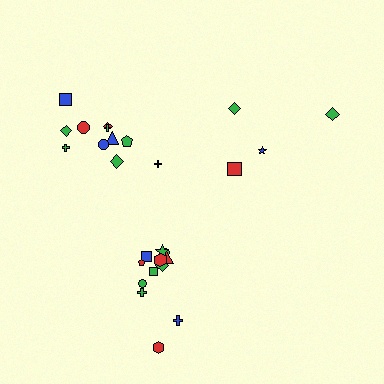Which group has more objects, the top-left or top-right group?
The top-left group.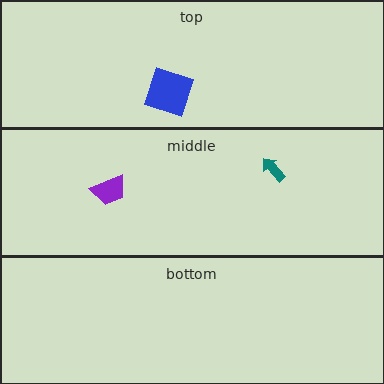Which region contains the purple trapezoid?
The middle region.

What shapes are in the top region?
The blue square.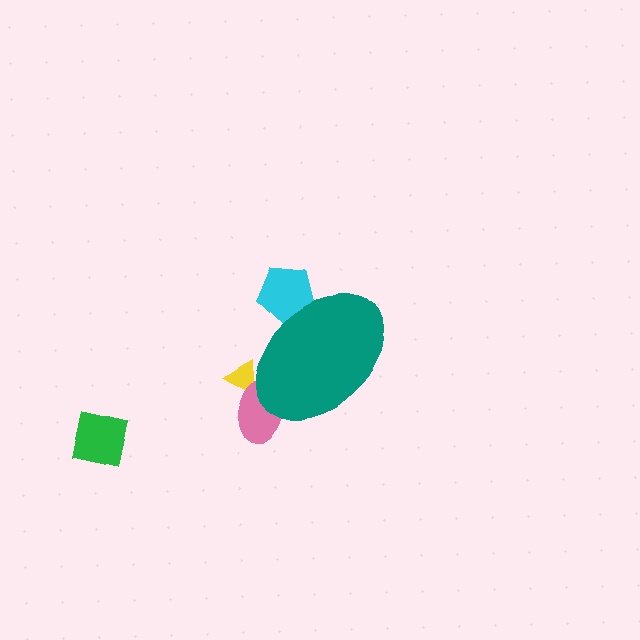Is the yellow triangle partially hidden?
Yes, the yellow triangle is partially hidden behind the teal ellipse.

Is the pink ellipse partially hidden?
Yes, the pink ellipse is partially hidden behind the teal ellipse.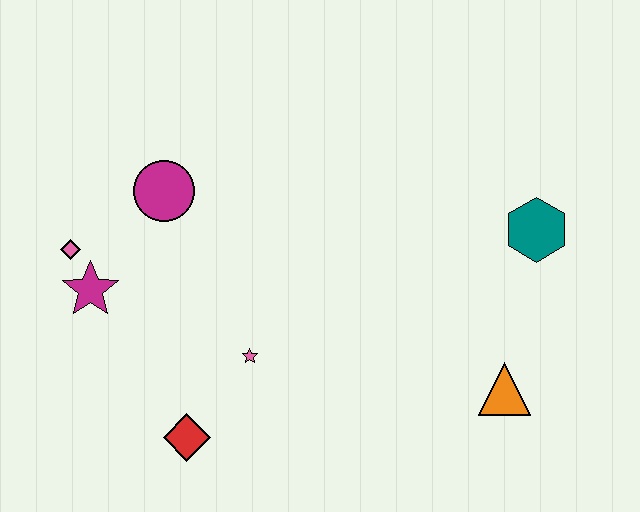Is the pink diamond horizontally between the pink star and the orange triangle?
No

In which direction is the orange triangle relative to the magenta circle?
The orange triangle is to the right of the magenta circle.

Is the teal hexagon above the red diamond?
Yes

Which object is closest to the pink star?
The red diamond is closest to the pink star.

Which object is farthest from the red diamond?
The teal hexagon is farthest from the red diamond.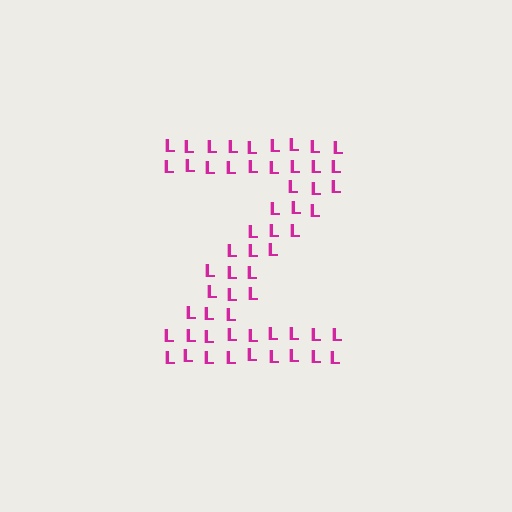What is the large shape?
The large shape is the letter Z.